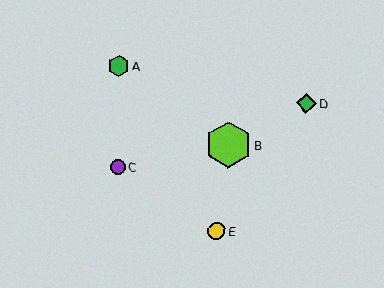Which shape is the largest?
The lime hexagon (labeled B) is the largest.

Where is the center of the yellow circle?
The center of the yellow circle is at (216, 231).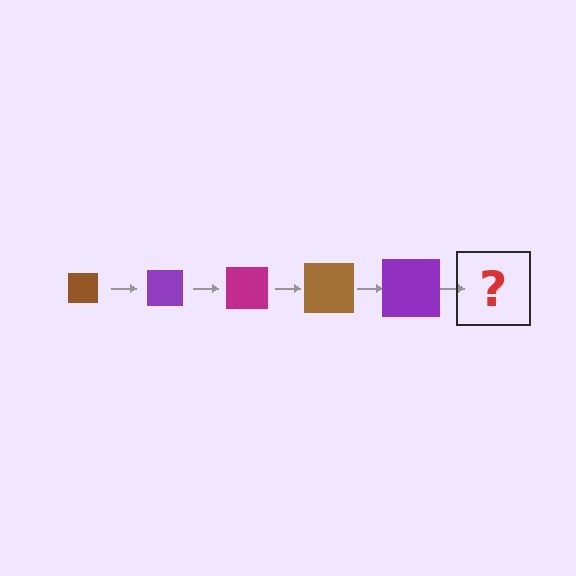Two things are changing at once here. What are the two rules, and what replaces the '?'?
The two rules are that the square grows larger each step and the color cycles through brown, purple, and magenta. The '?' should be a magenta square, larger than the previous one.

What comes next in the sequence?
The next element should be a magenta square, larger than the previous one.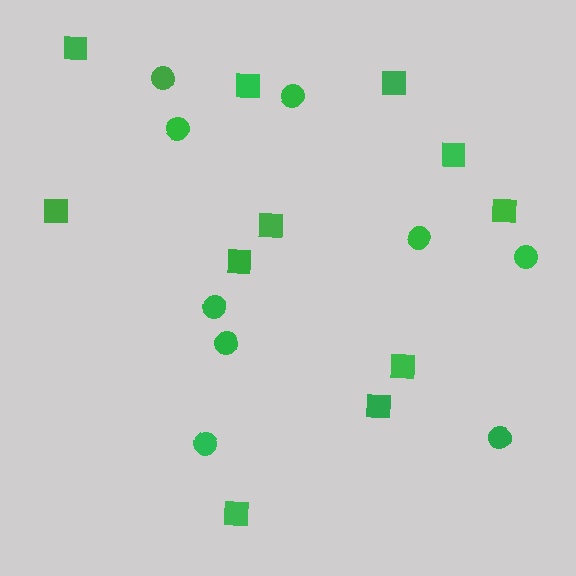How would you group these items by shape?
There are 2 groups: one group of squares (11) and one group of circles (9).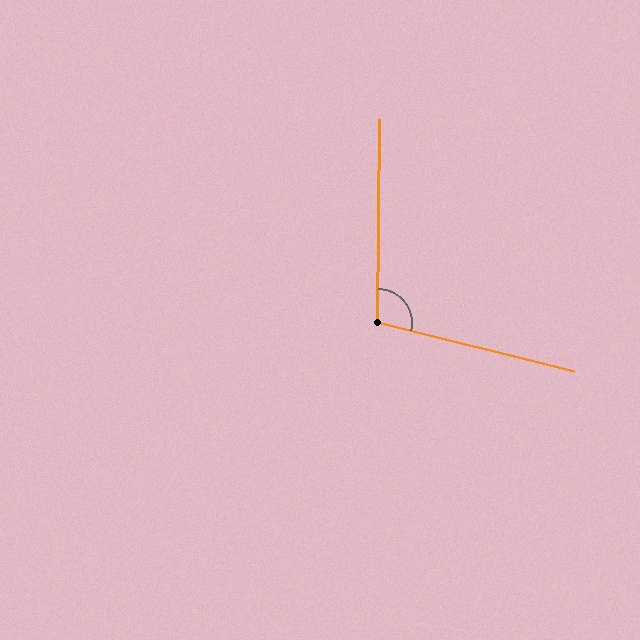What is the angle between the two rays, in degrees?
Approximately 103 degrees.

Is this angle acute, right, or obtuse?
It is obtuse.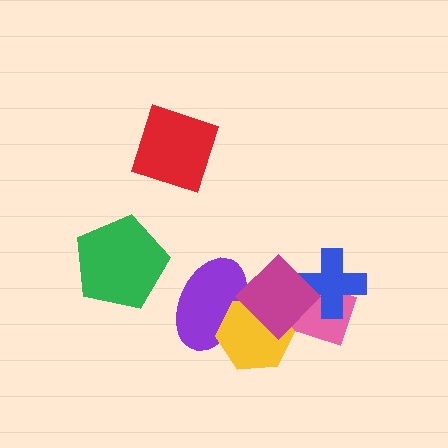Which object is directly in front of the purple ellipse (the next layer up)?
The yellow hexagon is directly in front of the purple ellipse.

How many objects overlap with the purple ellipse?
2 objects overlap with the purple ellipse.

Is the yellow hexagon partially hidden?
Yes, it is partially covered by another shape.